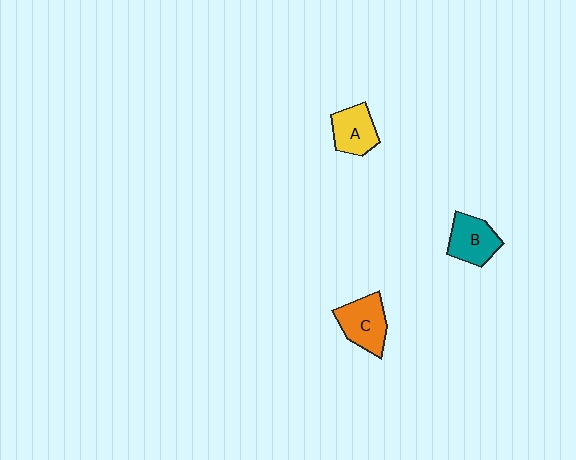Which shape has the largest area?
Shape C (orange).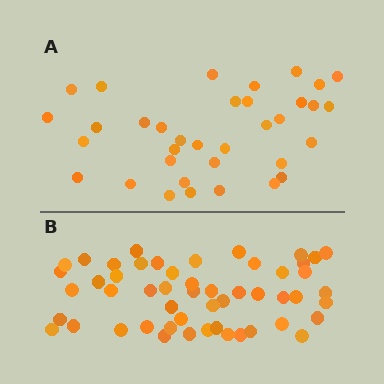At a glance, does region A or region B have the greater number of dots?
Region B (the bottom region) has more dots.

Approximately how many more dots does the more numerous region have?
Region B has approximately 15 more dots than region A.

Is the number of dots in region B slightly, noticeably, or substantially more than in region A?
Region B has substantially more. The ratio is roughly 1.5 to 1.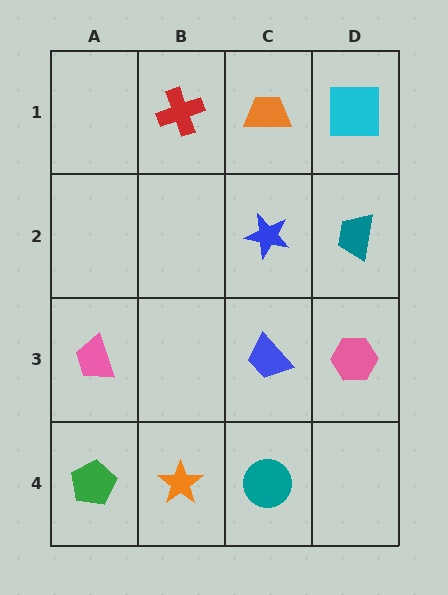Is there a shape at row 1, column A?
No, that cell is empty.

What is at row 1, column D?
A cyan square.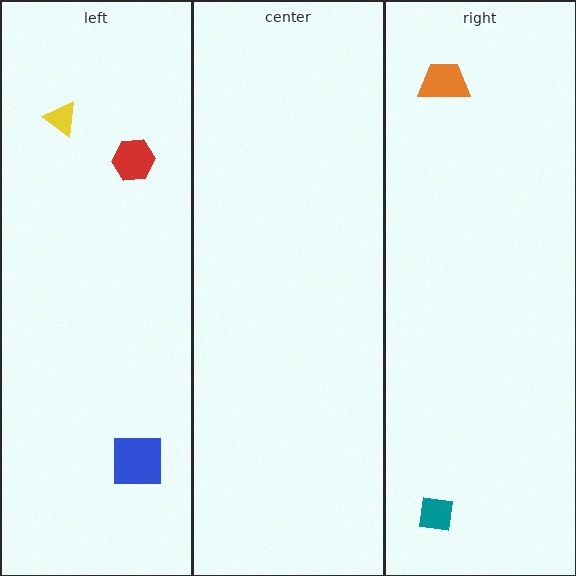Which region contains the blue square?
The left region.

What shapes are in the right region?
The orange trapezoid, the teal square.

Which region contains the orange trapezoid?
The right region.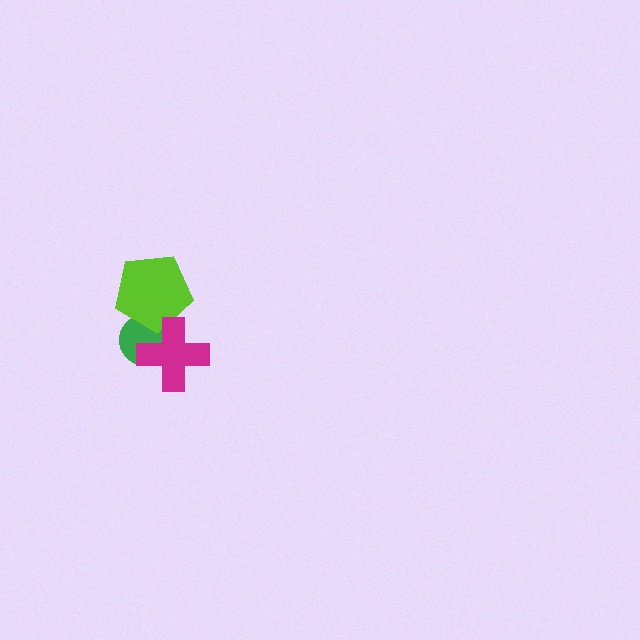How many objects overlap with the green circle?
2 objects overlap with the green circle.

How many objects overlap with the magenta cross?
2 objects overlap with the magenta cross.